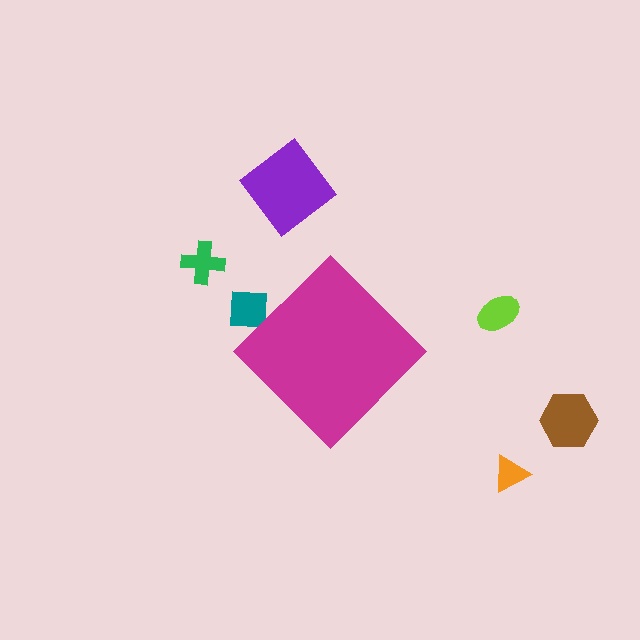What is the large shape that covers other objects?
A magenta diamond.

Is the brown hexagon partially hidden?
No, the brown hexagon is fully visible.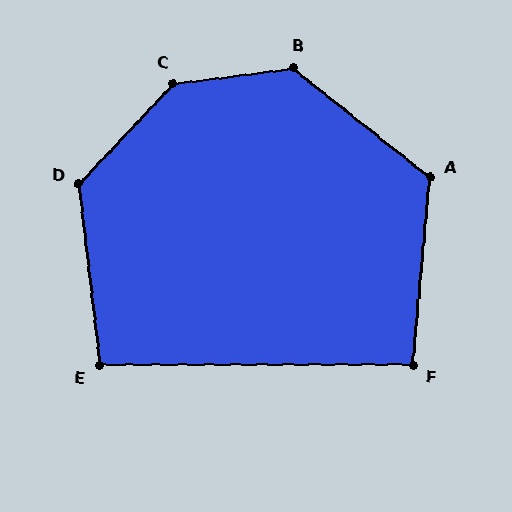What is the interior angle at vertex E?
Approximately 96 degrees (obtuse).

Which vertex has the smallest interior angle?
F, at approximately 95 degrees.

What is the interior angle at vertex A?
Approximately 123 degrees (obtuse).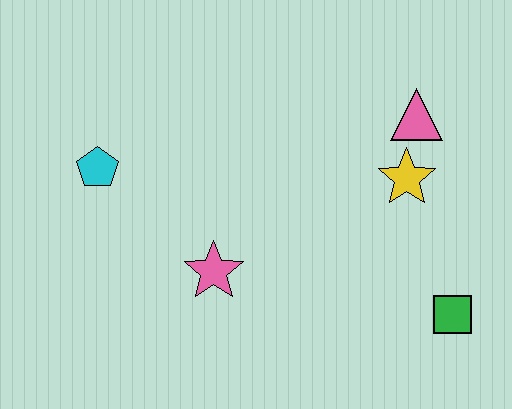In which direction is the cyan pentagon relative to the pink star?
The cyan pentagon is to the left of the pink star.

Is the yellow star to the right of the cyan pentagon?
Yes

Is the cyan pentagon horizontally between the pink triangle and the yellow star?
No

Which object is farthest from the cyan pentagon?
The green square is farthest from the cyan pentagon.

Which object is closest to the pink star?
The cyan pentagon is closest to the pink star.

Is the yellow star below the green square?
No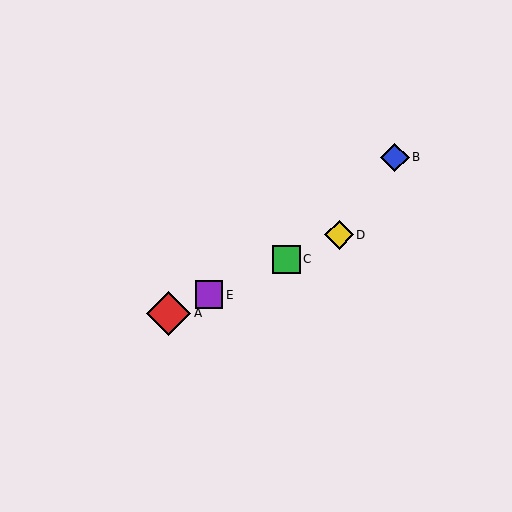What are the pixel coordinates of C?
Object C is at (286, 259).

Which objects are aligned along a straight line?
Objects A, C, D, E are aligned along a straight line.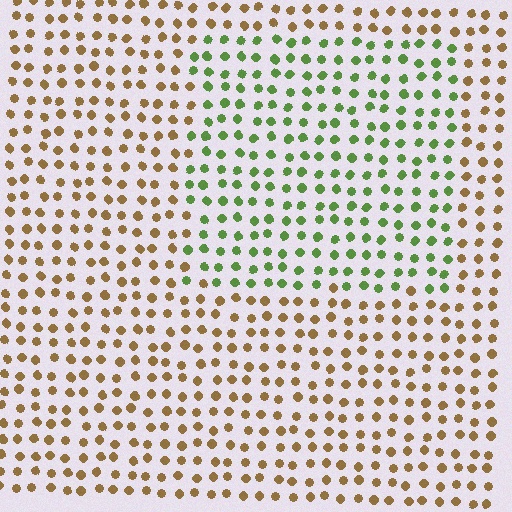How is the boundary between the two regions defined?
The boundary is defined purely by a slight shift in hue (about 66 degrees). Spacing, size, and orientation are identical on both sides.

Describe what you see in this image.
The image is filled with small brown elements in a uniform arrangement. A rectangle-shaped region is visible where the elements are tinted to a slightly different hue, forming a subtle color boundary.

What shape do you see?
I see a rectangle.